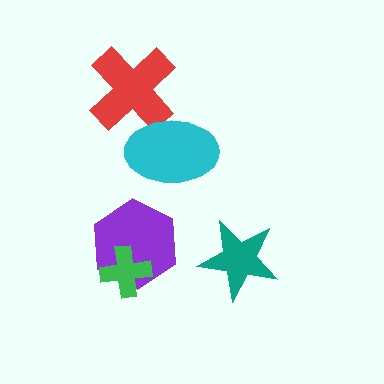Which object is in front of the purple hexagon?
The green cross is in front of the purple hexagon.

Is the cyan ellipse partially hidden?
No, no other shape covers it.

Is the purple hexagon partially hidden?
Yes, it is partially covered by another shape.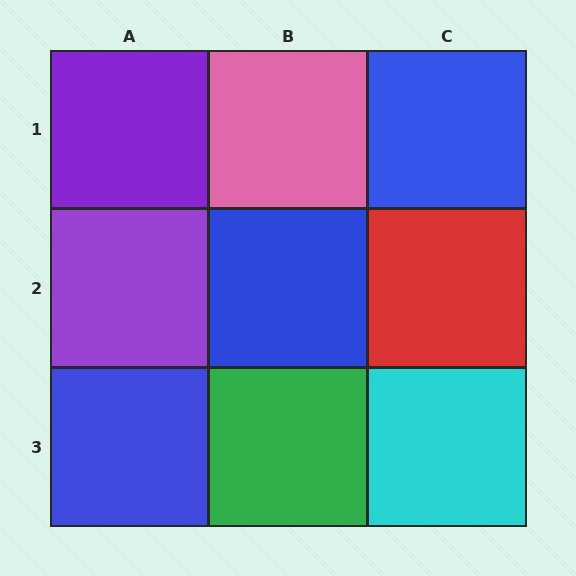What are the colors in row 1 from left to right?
Purple, pink, blue.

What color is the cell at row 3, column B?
Green.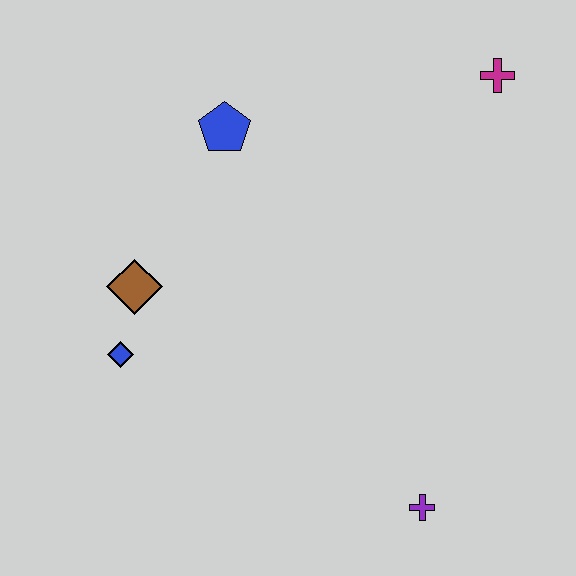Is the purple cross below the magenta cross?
Yes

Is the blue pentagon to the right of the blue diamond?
Yes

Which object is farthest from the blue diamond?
The magenta cross is farthest from the blue diamond.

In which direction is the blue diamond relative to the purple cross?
The blue diamond is to the left of the purple cross.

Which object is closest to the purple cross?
The blue diamond is closest to the purple cross.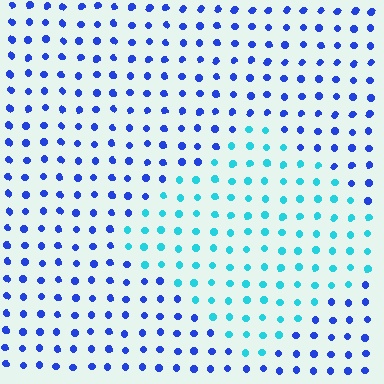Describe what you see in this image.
The image is filled with small blue elements in a uniform arrangement. A diamond-shaped region is visible where the elements are tinted to a slightly different hue, forming a subtle color boundary.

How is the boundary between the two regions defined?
The boundary is defined purely by a slight shift in hue (about 47 degrees). Spacing, size, and orientation are identical on both sides.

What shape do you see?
I see a diamond.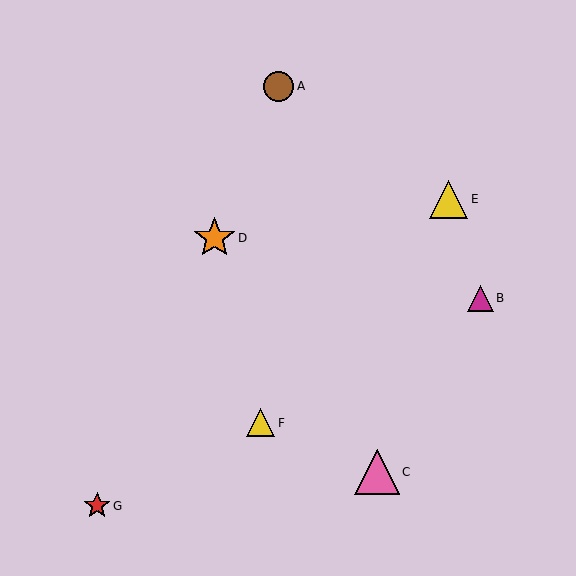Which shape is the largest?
The pink triangle (labeled C) is the largest.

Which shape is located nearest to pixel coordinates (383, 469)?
The pink triangle (labeled C) at (377, 472) is nearest to that location.